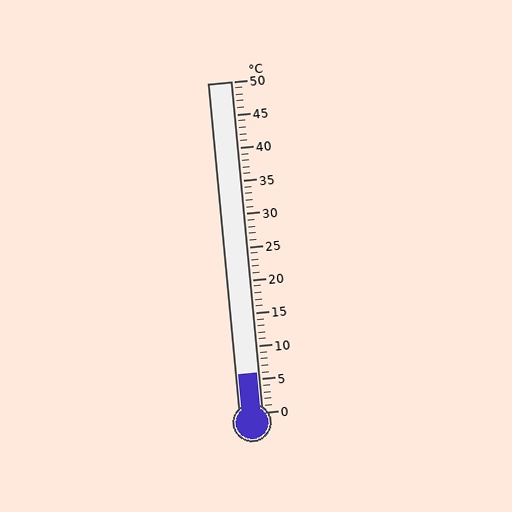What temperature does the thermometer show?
The thermometer shows approximately 6°C.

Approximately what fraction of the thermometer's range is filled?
The thermometer is filled to approximately 10% of its range.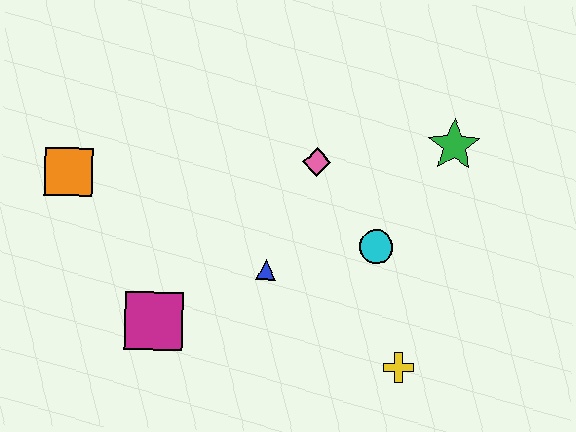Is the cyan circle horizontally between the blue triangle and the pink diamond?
No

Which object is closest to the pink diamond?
The cyan circle is closest to the pink diamond.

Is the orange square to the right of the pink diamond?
No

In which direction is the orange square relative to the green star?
The orange square is to the left of the green star.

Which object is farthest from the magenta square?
The green star is farthest from the magenta square.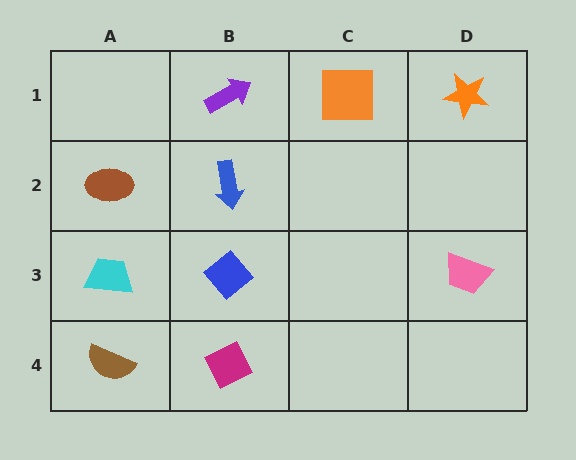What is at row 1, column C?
An orange square.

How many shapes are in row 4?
2 shapes.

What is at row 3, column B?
A blue diamond.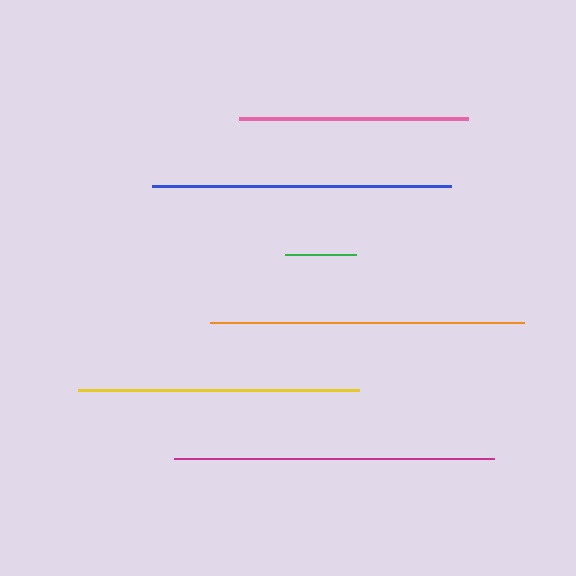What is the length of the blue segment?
The blue segment is approximately 299 pixels long.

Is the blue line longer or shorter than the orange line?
The orange line is longer than the blue line.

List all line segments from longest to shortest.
From longest to shortest: magenta, orange, blue, yellow, pink, green.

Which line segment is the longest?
The magenta line is the longest at approximately 320 pixels.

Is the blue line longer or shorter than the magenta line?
The magenta line is longer than the blue line.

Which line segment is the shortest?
The green line is the shortest at approximately 71 pixels.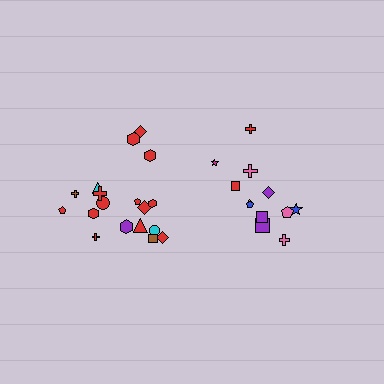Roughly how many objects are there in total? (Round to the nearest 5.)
Roughly 30 objects in total.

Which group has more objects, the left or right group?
The left group.